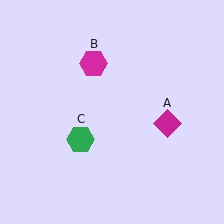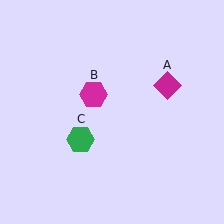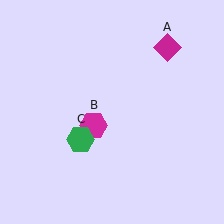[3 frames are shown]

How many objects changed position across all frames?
2 objects changed position: magenta diamond (object A), magenta hexagon (object B).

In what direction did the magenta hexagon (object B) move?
The magenta hexagon (object B) moved down.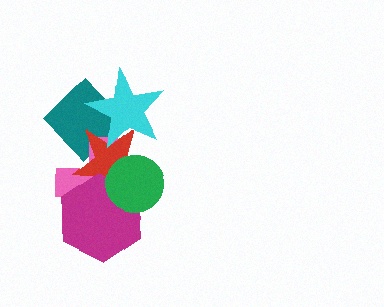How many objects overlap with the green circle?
3 objects overlap with the green circle.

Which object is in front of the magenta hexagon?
The green circle is in front of the magenta hexagon.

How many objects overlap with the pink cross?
5 objects overlap with the pink cross.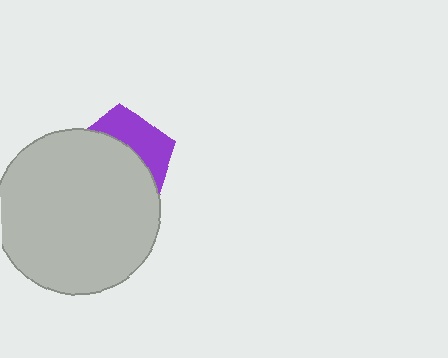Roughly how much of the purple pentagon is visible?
A small part of it is visible (roughly 36%).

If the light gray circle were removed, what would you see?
You would see the complete purple pentagon.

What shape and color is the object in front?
The object in front is a light gray circle.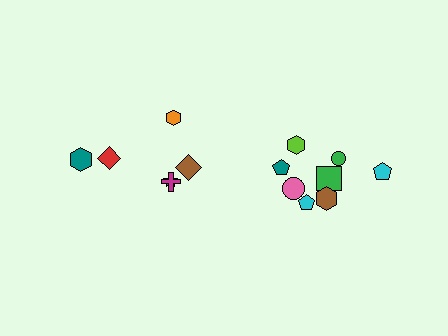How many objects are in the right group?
There are 8 objects.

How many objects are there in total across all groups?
There are 14 objects.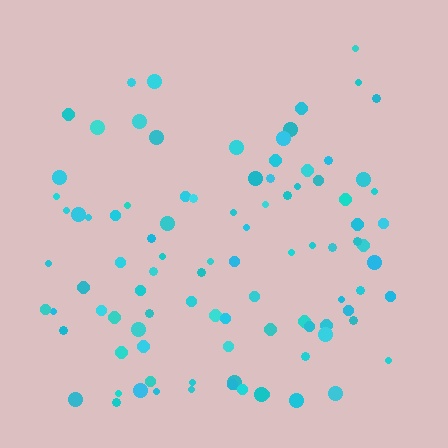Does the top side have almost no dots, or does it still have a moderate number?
Still a moderate number, just noticeably fewer than the bottom.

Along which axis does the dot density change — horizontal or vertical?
Vertical.